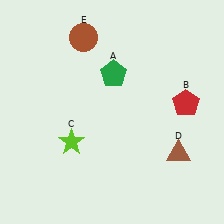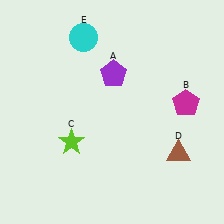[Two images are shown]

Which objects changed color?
A changed from green to purple. B changed from red to magenta. E changed from brown to cyan.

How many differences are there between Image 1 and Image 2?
There are 3 differences between the two images.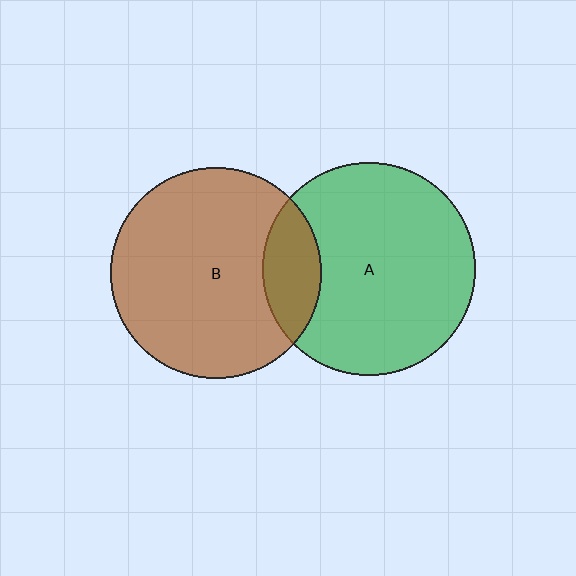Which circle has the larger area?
Circle A (green).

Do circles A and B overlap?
Yes.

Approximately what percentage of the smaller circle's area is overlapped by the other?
Approximately 15%.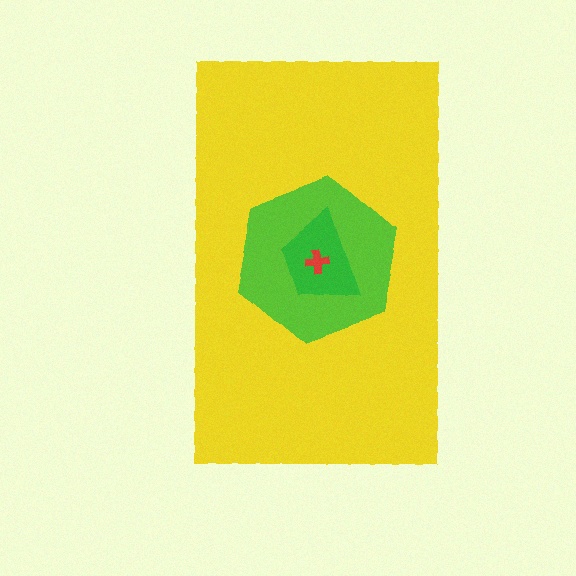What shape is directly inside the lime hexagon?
The green trapezoid.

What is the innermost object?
The red cross.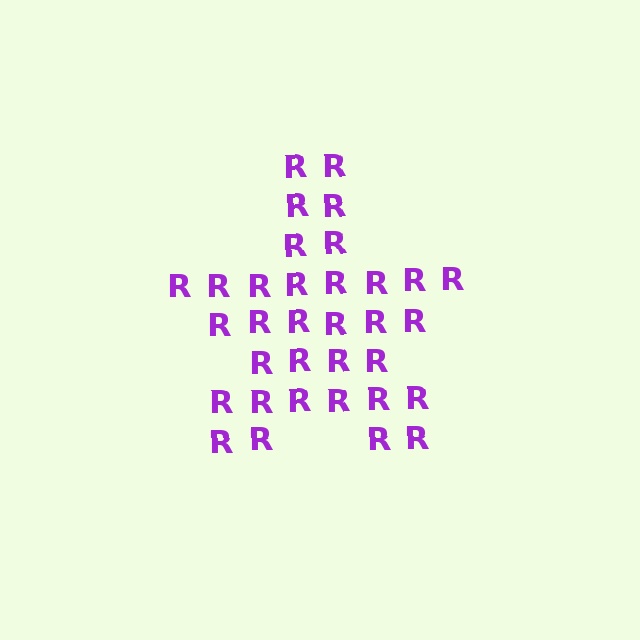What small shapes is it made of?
It is made of small letter R's.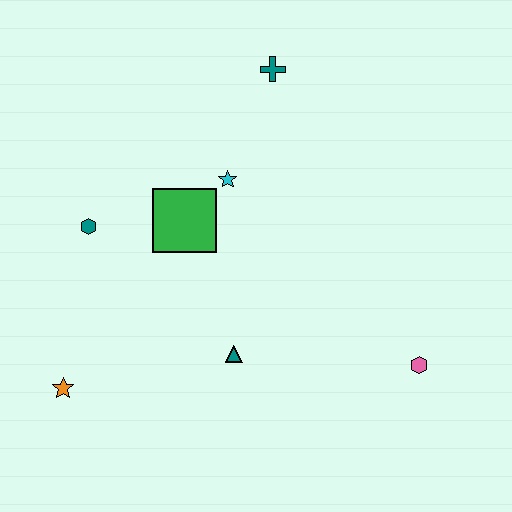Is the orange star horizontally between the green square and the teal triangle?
No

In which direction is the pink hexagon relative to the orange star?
The pink hexagon is to the right of the orange star.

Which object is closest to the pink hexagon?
The teal triangle is closest to the pink hexagon.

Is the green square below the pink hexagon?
No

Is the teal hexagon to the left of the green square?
Yes